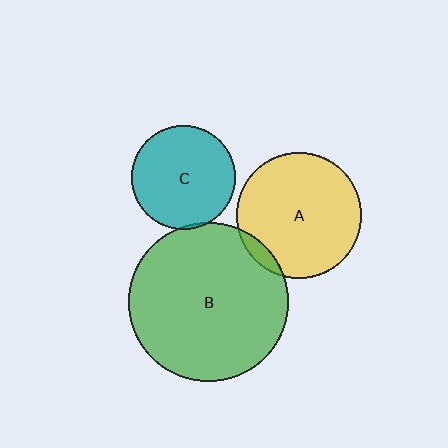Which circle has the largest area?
Circle B (green).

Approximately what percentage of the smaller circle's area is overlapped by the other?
Approximately 5%.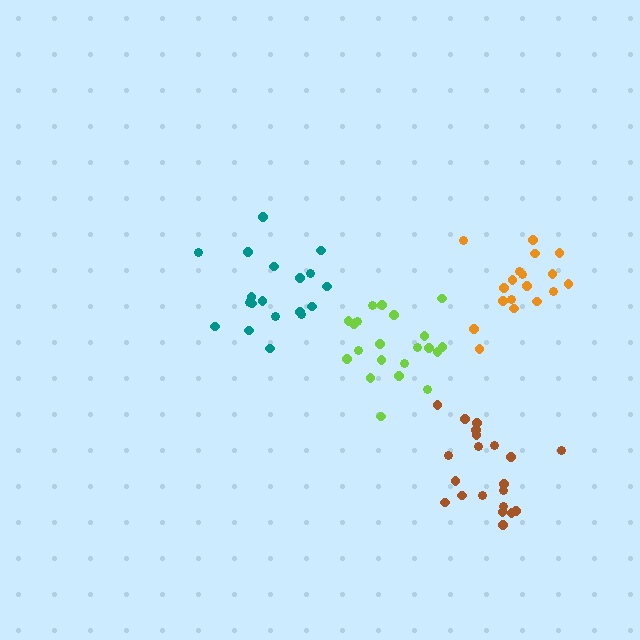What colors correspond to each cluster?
The clusters are colored: orange, lime, brown, teal.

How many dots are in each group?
Group 1: 18 dots, Group 2: 21 dots, Group 3: 21 dots, Group 4: 19 dots (79 total).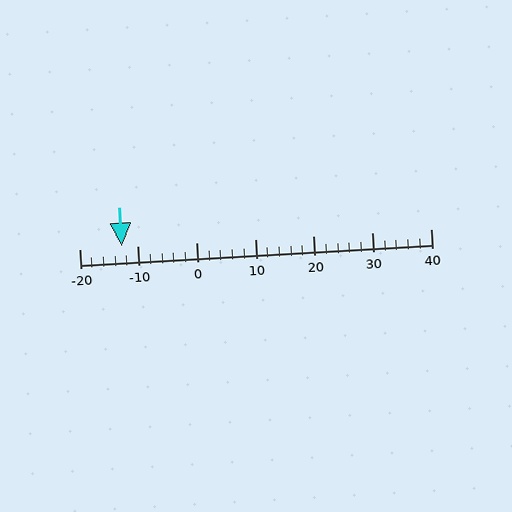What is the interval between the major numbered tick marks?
The major tick marks are spaced 10 units apart.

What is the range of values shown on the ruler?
The ruler shows values from -20 to 40.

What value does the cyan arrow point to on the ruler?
The cyan arrow points to approximately -13.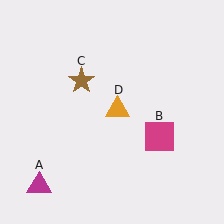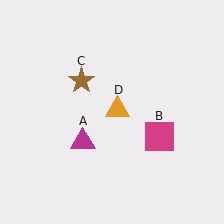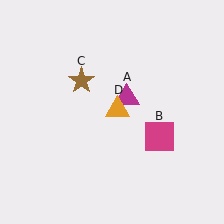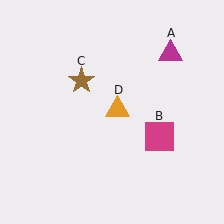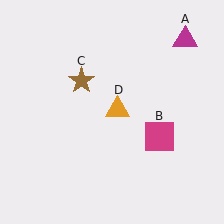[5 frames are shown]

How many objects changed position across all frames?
1 object changed position: magenta triangle (object A).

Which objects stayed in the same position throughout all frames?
Magenta square (object B) and brown star (object C) and orange triangle (object D) remained stationary.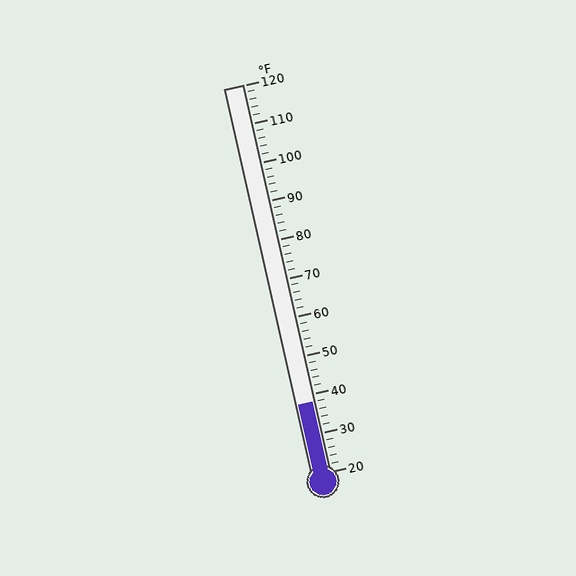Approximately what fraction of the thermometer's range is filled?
The thermometer is filled to approximately 20% of its range.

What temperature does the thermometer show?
The thermometer shows approximately 38°F.